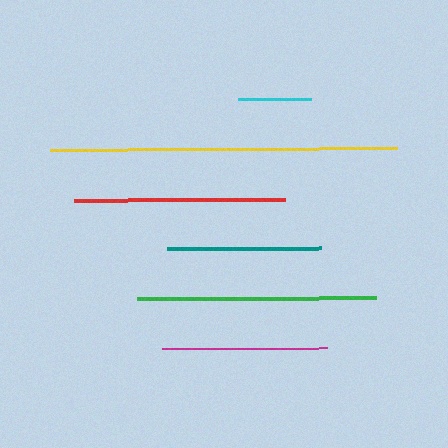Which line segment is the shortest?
The cyan line is the shortest at approximately 73 pixels.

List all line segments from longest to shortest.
From longest to shortest: yellow, green, red, magenta, teal, cyan.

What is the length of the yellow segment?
The yellow segment is approximately 347 pixels long.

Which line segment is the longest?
The yellow line is the longest at approximately 347 pixels.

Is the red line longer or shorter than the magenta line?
The red line is longer than the magenta line.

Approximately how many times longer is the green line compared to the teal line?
The green line is approximately 1.6 times the length of the teal line.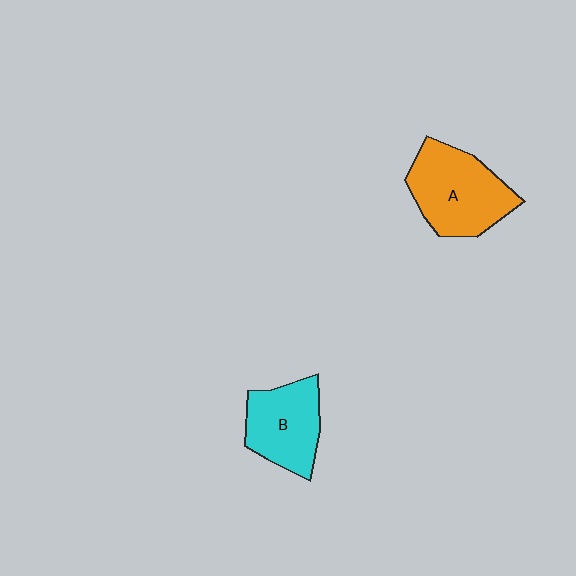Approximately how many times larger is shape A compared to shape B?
Approximately 1.3 times.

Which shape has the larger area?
Shape A (orange).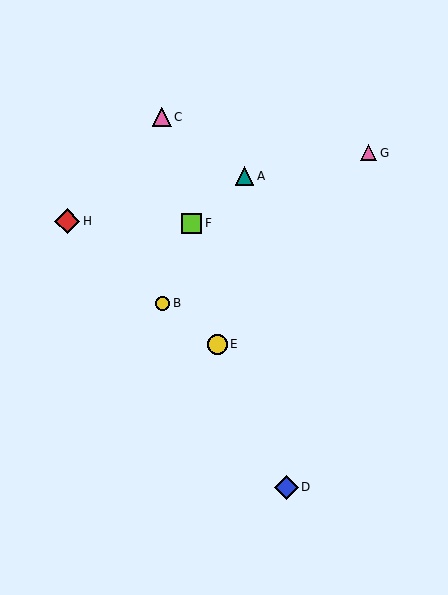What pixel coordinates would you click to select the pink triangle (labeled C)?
Click at (162, 117) to select the pink triangle C.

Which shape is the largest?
The red diamond (labeled H) is the largest.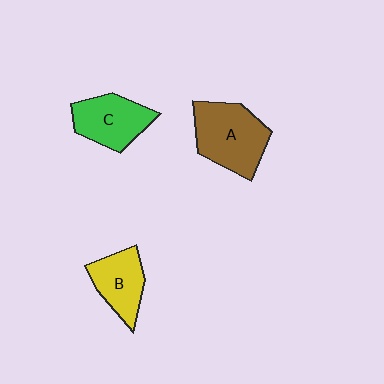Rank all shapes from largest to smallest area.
From largest to smallest: A (brown), C (green), B (yellow).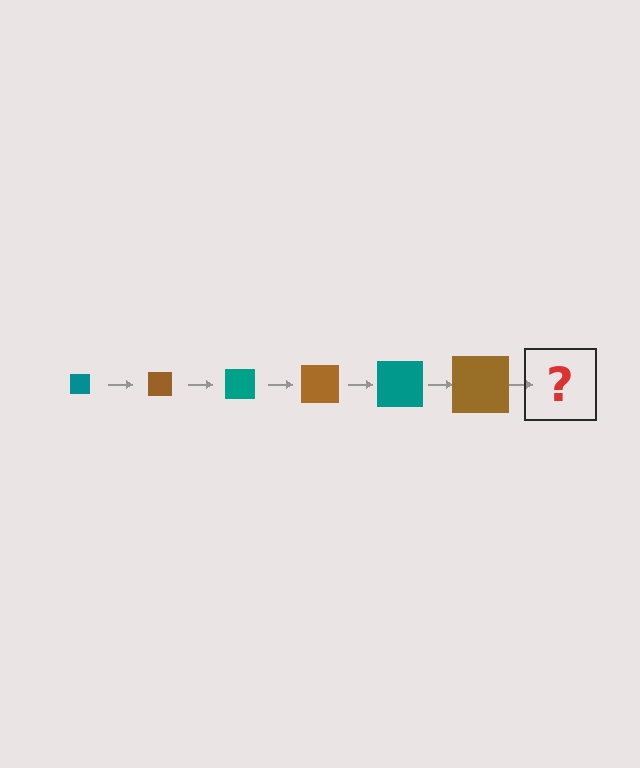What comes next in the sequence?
The next element should be a teal square, larger than the previous one.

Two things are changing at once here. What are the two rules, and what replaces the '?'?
The two rules are that the square grows larger each step and the color cycles through teal and brown. The '?' should be a teal square, larger than the previous one.